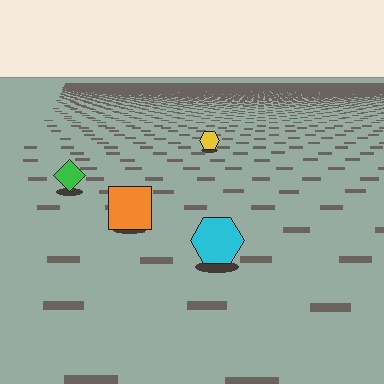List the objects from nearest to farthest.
From nearest to farthest: the cyan hexagon, the orange square, the green diamond, the yellow hexagon.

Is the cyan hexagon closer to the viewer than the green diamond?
Yes. The cyan hexagon is closer — you can tell from the texture gradient: the ground texture is coarser near it.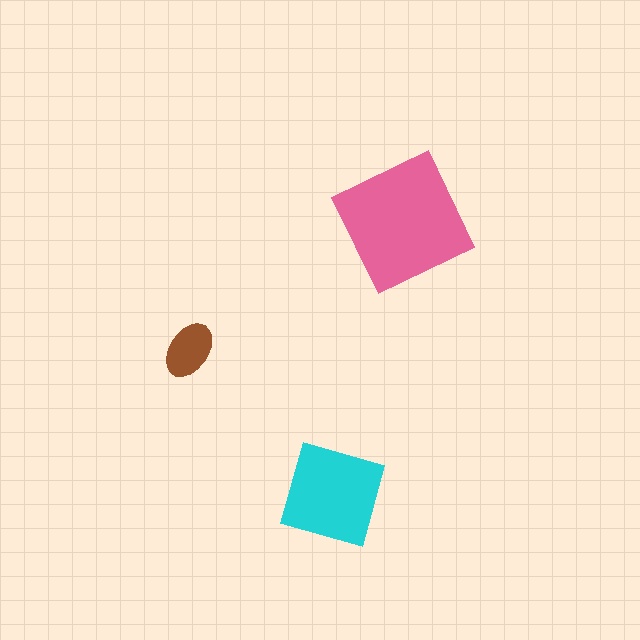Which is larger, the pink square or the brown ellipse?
The pink square.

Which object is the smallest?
The brown ellipse.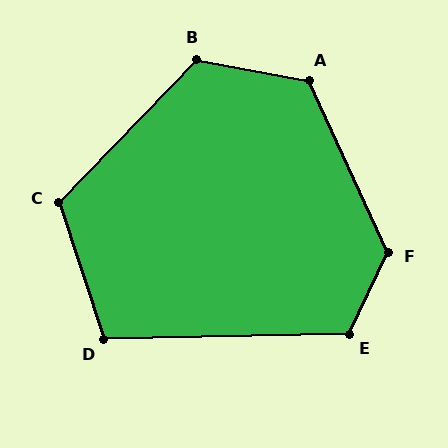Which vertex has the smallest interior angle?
D, at approximately 107 degrees.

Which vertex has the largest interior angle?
F, at approximately 130 degrees.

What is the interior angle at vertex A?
Approximately 125 degrees (obtuse).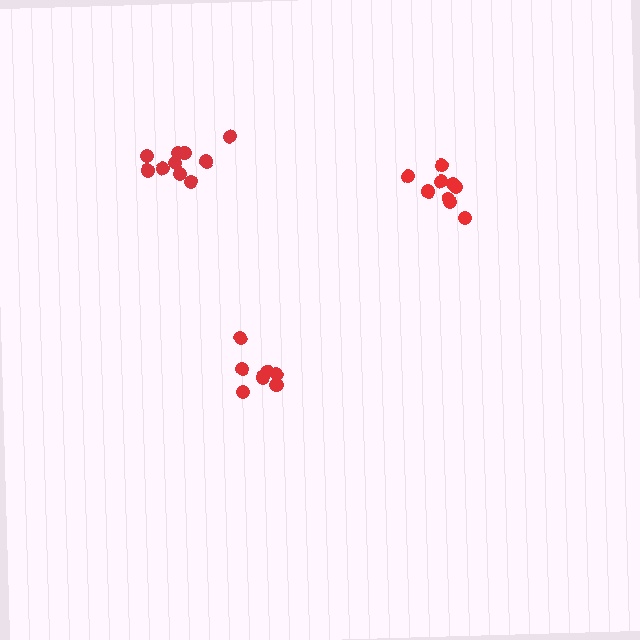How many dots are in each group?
Group 1: 7 dots, Group 2: 10 dots, Group 3: 9 dots (26 total).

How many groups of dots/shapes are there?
There are 3 groups.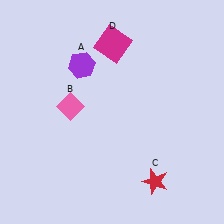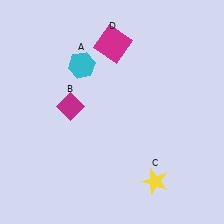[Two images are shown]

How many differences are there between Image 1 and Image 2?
There are 3 differences between the two images.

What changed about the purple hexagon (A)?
In Image 1, A is purple. In Image 2, it changed to cyan.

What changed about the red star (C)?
In Image 1, C is red. In Image 2, it changed to yellow.